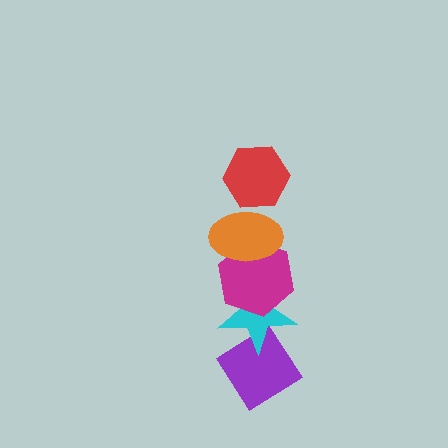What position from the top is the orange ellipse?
The orange ellipse is 2nd from the top.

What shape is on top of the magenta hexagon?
The orange ellipse is on top of the magenta hexagon.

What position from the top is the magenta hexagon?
The magenta hexagon is 3rd from the top.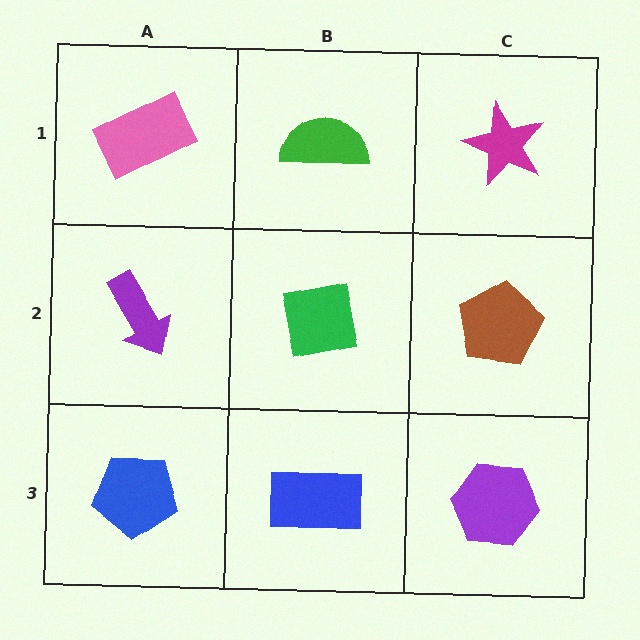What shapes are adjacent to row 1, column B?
A green square (row 2, column B), a pink rectangle (row 1, column A), a magenta star (row 1, column C).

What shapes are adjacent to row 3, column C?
A brown pentagon (row 2, column C), a blue rectangle (row 3, column B).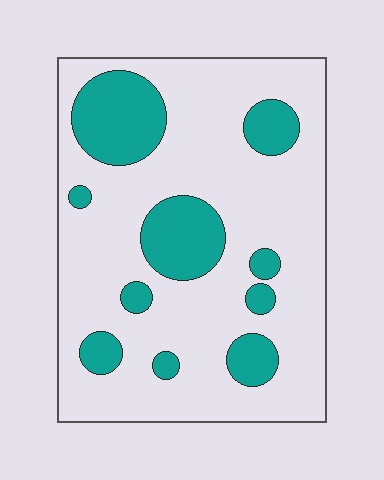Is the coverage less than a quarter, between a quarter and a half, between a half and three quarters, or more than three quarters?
Less than a quarter.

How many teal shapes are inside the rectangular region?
10.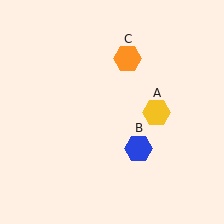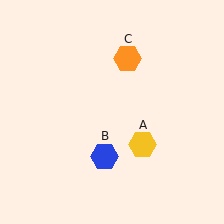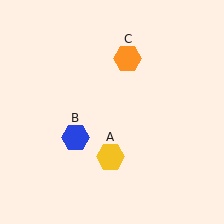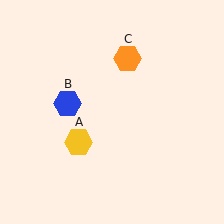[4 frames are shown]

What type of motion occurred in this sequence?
The yellow hexagon (object A), blue hexagon (object B) rotated clockwise around the center of the scene.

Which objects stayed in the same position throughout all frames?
Orange hexagon (object C) remained stationary.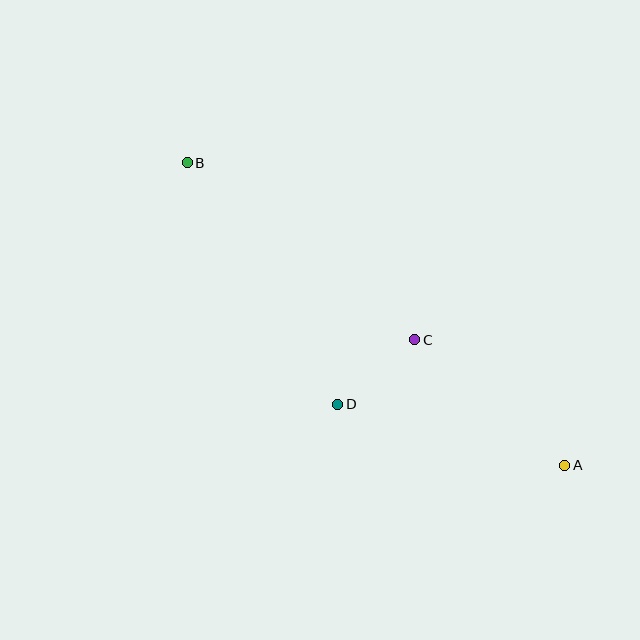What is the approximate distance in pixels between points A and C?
The distance between A and C is approximately 195 pixels.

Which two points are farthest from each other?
Points A and B are farthest from each other.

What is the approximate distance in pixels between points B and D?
The distance between B and D is approximately 285 pixels.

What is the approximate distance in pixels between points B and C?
The distance between B and C is approximately 289 pixels.